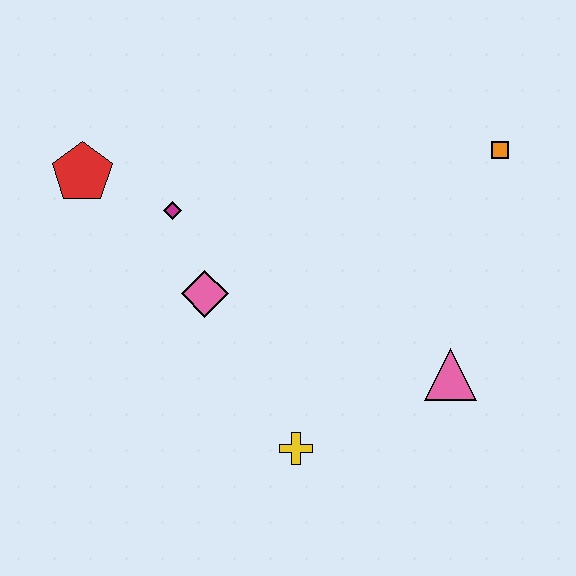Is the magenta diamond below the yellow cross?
No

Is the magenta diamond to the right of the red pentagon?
Yes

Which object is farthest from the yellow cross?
The orange square is farthest from the yellow cross.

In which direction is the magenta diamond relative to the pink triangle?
The magenta diamond is to the left of the pink triangle.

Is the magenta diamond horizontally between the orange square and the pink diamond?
No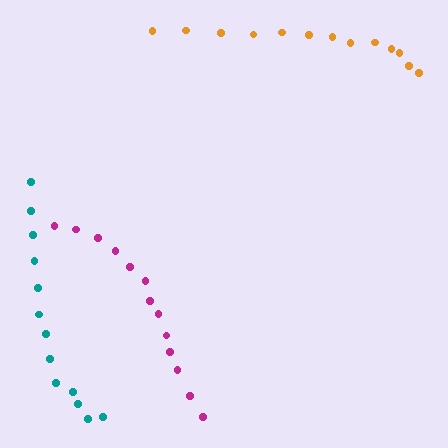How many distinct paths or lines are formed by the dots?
There are 3 distinct paths.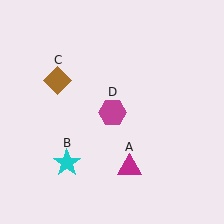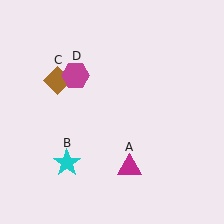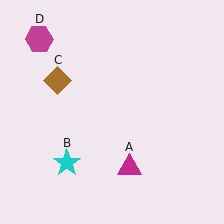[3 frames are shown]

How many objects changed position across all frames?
1 object changed position: magenta hexagon (object D).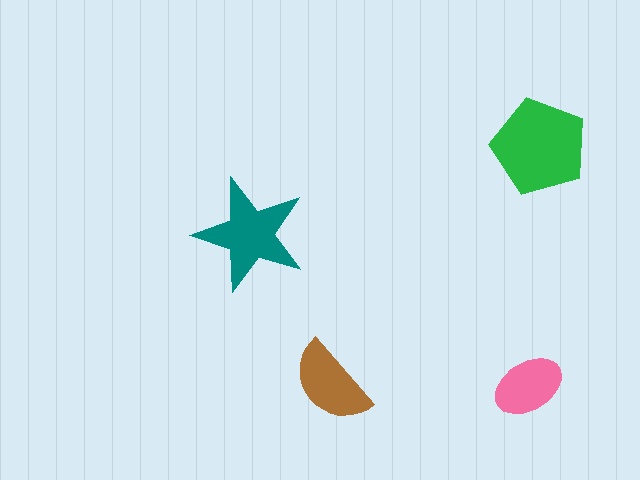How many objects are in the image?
There are 4 objects in the image.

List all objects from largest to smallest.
The green pentagon, the teal star, the brown semicircle, the pink ellipse.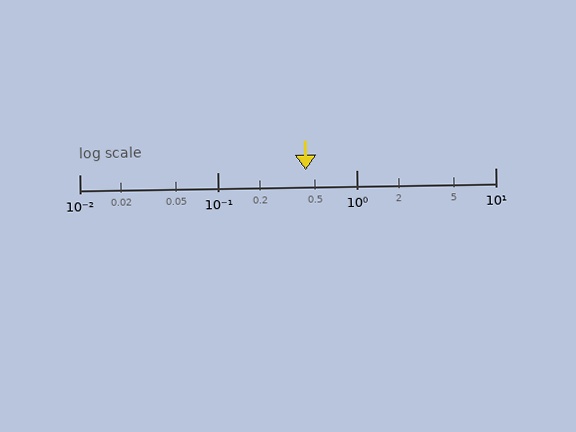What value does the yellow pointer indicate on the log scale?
The pointer indicates approximately 0.43.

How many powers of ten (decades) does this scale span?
The scale spans 3 decades, from 0.01 to 10.